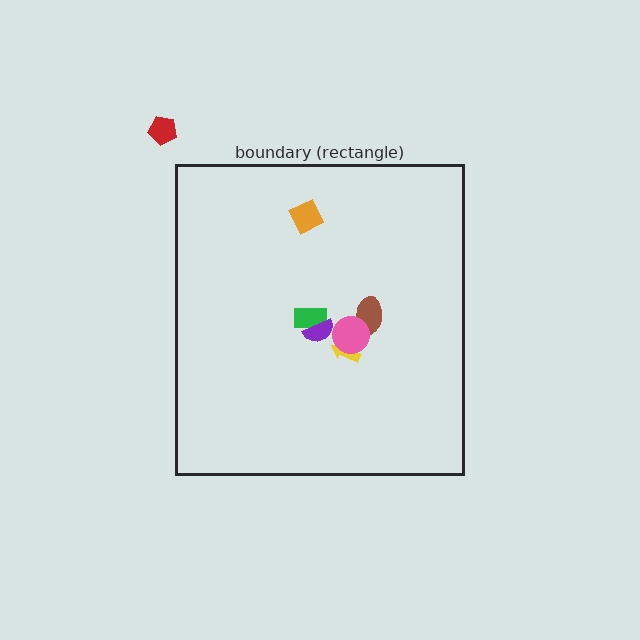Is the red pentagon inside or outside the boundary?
Outside.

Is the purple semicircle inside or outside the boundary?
Inside.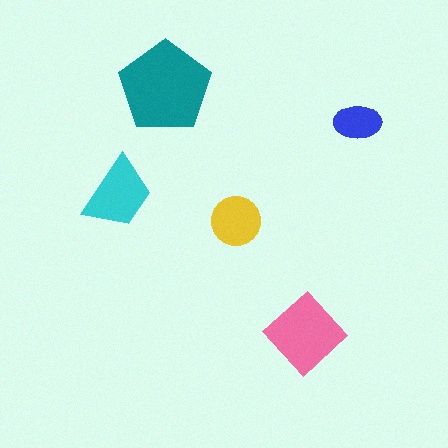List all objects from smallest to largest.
The blue ellipse, the yellow circle, the cyan trapezoid, the pink diamond, the teal pentagon.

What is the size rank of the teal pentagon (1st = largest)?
1st.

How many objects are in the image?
There are 5 objects in the image.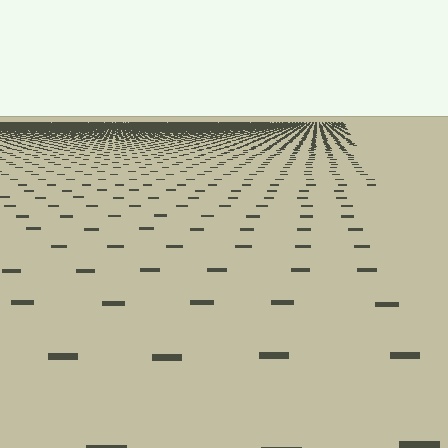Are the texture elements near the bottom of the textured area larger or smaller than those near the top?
Larger. Near the bottom, elements are closer to the viewer and appear at a bigger on-screen size.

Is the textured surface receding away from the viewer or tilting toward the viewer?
The surface is receding away from the viewer. Texture elements get smaller and denser toward the top.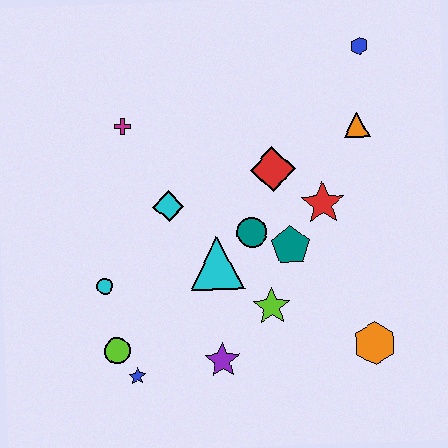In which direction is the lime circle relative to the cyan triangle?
The lime circle is to the left of the cyan triangle.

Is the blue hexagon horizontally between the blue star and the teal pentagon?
No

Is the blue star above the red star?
No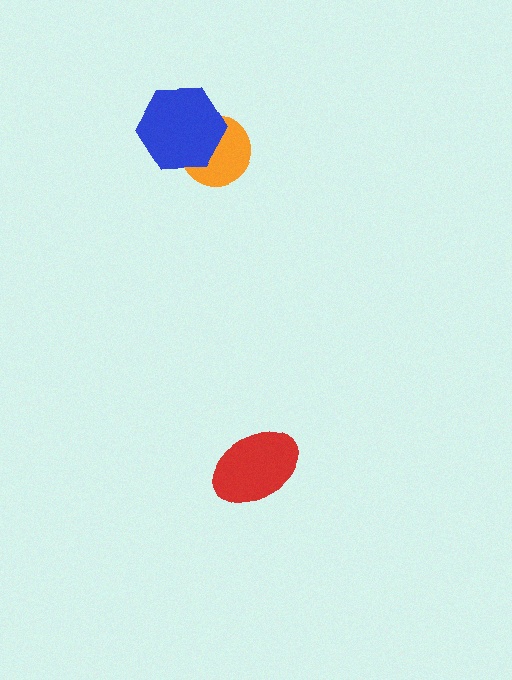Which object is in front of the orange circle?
The blue hexagon is in front of the orange circle.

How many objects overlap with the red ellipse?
0 objects overlap with the red ellipse.